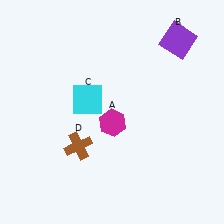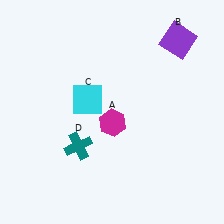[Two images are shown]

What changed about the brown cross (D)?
In Image 1, D is brown. In Image 2, it changed to teal.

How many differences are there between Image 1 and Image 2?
There is 1 difference between the two images.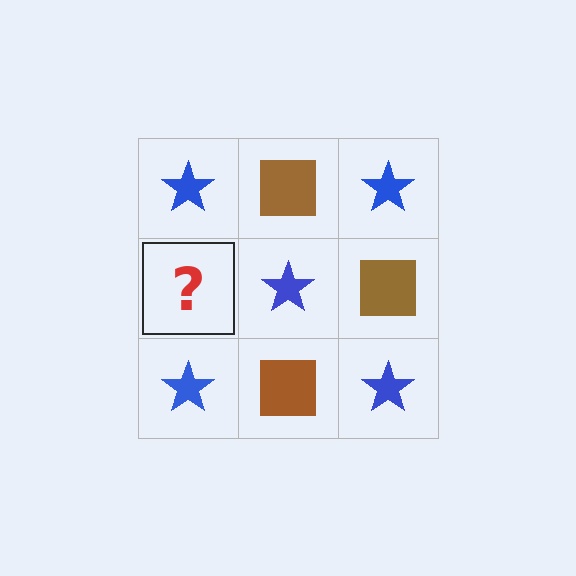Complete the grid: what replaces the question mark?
The question mark should be replaced with a brown square.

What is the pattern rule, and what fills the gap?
The rule is that it alternates blue star and brown square in a checkerboard pattern. The gap should be filled with a brown square.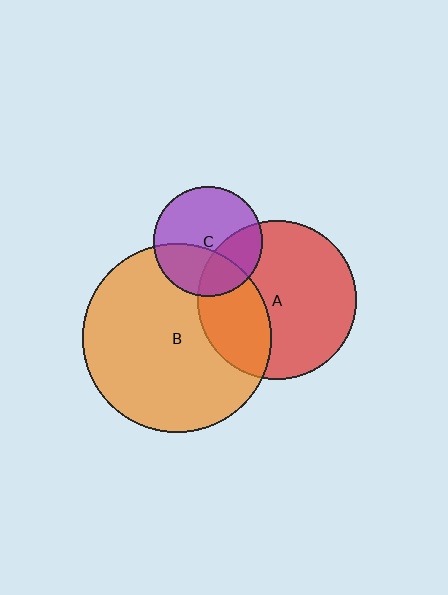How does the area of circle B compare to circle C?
Approximately 2.9 times.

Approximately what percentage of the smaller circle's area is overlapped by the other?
Approximately 30%.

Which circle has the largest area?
Circle B (orange).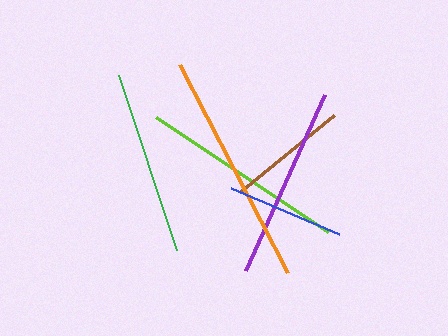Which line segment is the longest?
The orange line is the longest at approximately 234 pixels.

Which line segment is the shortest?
The blue line is the shortest at approximately 117 pixels.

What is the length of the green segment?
The green segment is approximately 184 pixels long.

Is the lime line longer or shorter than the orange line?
The orange line is longer than the lime line.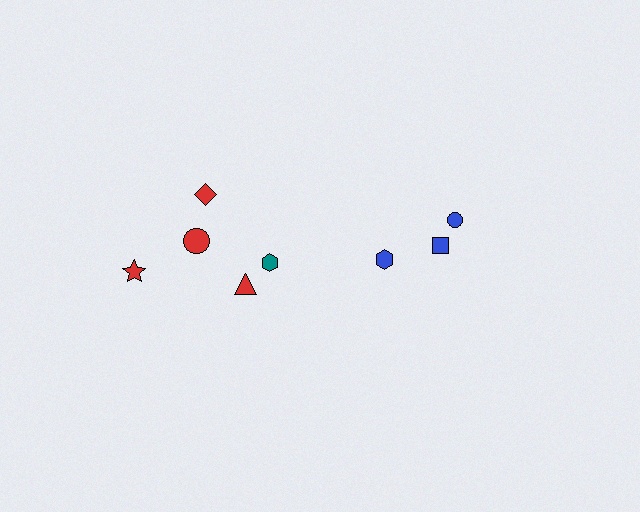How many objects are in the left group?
There are 5 objects.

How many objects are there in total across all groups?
There are 8 objects.